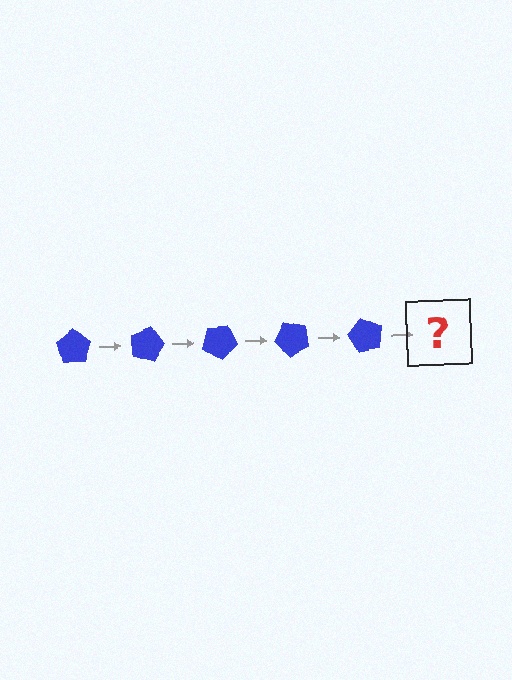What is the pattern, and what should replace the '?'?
The pattern is that the pentagon rotates 15 degrees each step. The '?' should be a blue pentagon rotated 75 degrees.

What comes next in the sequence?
The next element should be a blue pentagon rotated 75 degrees.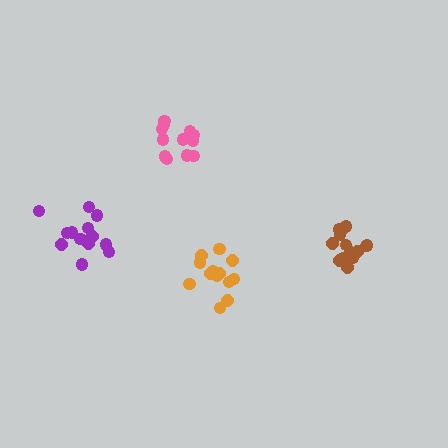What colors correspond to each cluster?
The clusters are colored: orange, purple, pink, brown.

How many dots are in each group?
Group 1: 14 dots, Group 2: 13 dots, Group 3: 13 dots, Group 4: 15 dots (55 total).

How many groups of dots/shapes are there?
There are 4 groups.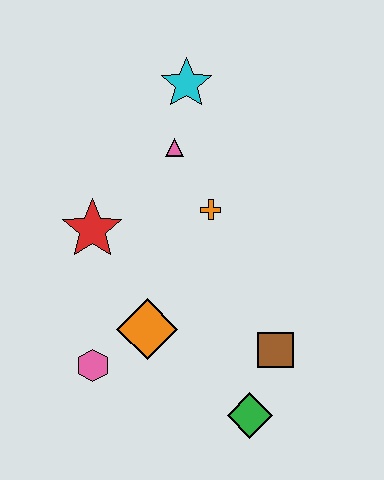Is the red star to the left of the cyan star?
Yes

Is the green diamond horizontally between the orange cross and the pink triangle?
No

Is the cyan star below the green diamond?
No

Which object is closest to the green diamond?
The brown square is closest to the green diamond.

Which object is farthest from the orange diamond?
The cyan star is farthest from the orange diamond.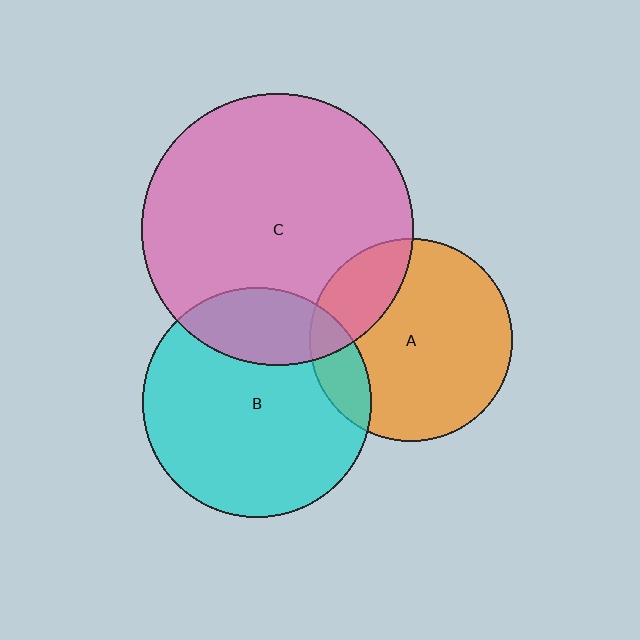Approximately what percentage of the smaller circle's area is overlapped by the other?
Approximately 20%.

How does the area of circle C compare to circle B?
Approximately 1.4 times.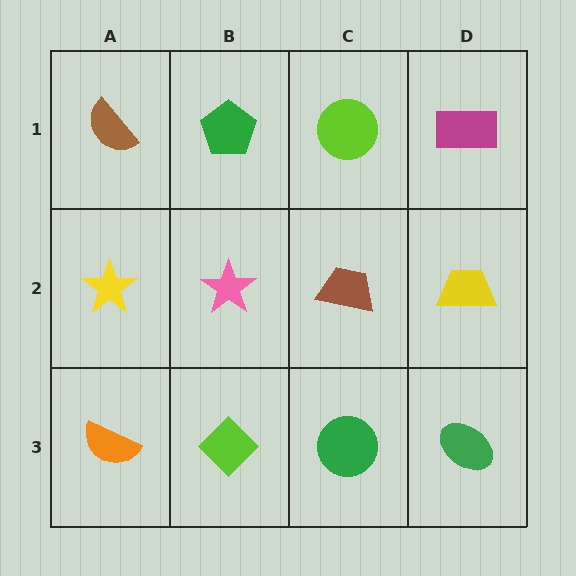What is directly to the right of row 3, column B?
A green circle.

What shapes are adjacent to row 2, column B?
A green pentagon (row 1, column B), a lime diamond (row 3, column B), a yellow star (row 2, column A), a brown trapezoid (row 2, column C).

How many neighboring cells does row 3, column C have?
3.